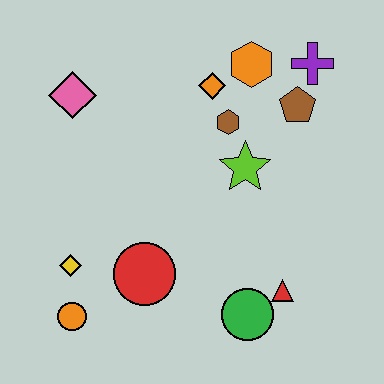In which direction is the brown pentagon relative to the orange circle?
The brown pentagon is to the right of the orange circle.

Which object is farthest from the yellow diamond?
The purple cross is farthest from the yellow diamond.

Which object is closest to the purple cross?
The brown pentagon is closest to the purple cross.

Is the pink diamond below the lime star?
No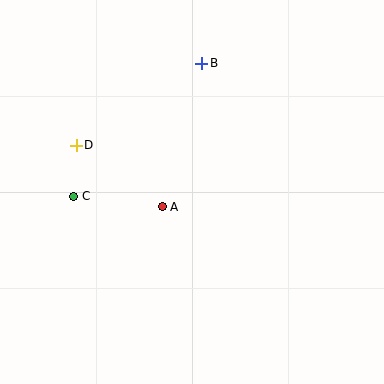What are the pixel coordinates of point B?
Point B is at (202, 63).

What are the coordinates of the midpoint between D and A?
The midpoint between D and A is at (119, 176).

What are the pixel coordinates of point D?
Point D is at (76, 145).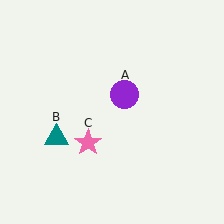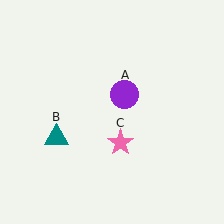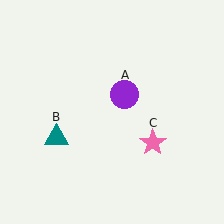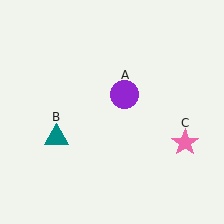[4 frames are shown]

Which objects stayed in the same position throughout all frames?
Purple circle (object A) and teal triangle (object B) remained stationary.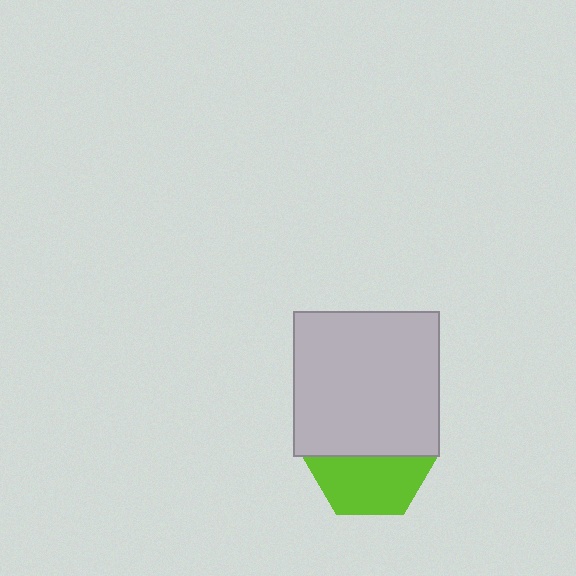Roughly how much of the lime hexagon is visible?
About half of it is visible (roughly 49%).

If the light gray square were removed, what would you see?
You would see the complete lime hexagon.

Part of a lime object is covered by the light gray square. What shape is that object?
It is a hexagon.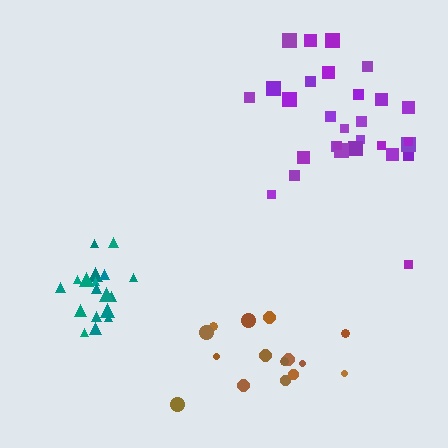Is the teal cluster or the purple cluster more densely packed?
Teal.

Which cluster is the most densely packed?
Teal.